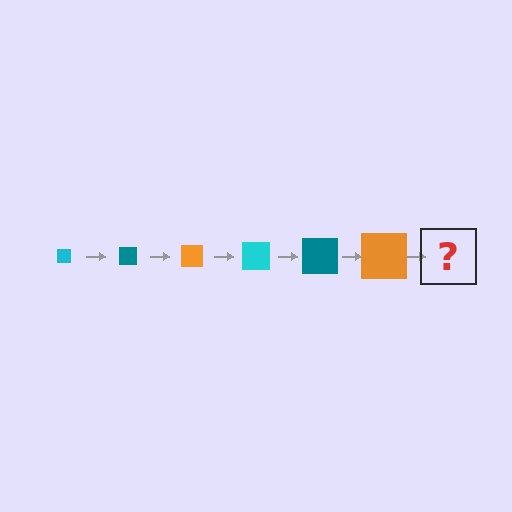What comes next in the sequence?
The next element should be a cyan square, larger than the previous one.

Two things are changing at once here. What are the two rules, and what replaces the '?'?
The two rules are that the square grows larger each step and the color cycles through cyan, teal, and orange. The '?' should be a cyan square, larger than the previous one.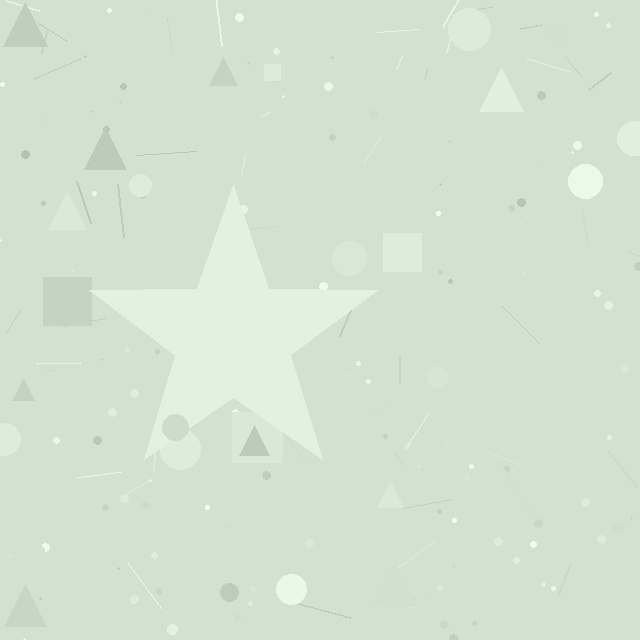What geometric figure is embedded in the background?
A star is embedded in the background.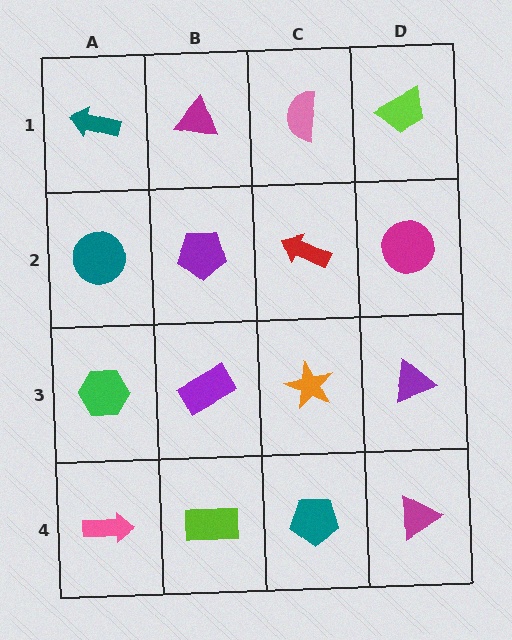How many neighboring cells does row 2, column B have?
4.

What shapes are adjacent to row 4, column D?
A purple triangle (row 3, column D), a teal pentagon (row 4, column C).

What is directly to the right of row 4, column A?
A lime rectangle.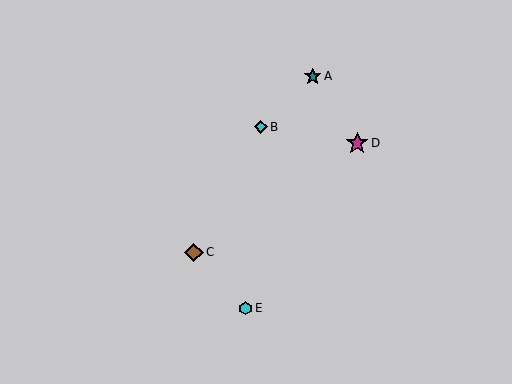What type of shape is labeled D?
Shape D is a magenta star.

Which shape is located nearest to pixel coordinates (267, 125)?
The cyan diamond (labeled B) at (261, 127) is nearest to that location.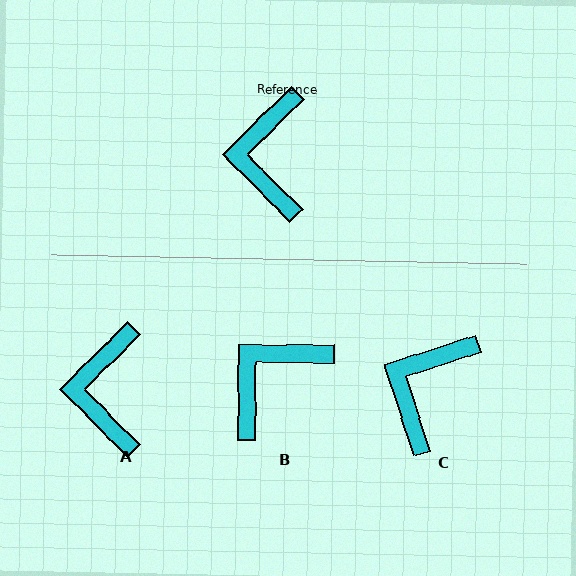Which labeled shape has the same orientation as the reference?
A.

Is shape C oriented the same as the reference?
No, it is off by about 27 degrees.